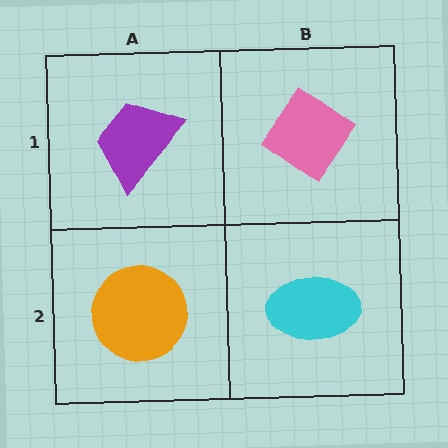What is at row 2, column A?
An orange circle.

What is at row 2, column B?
A cyan ellipse.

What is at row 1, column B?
A pink diamond.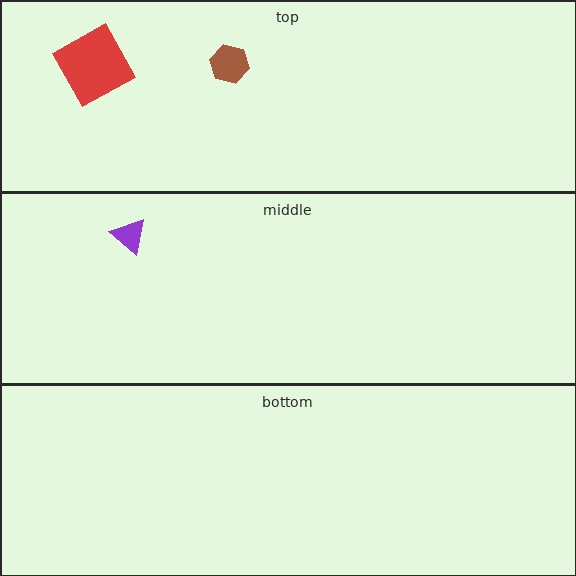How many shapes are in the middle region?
1.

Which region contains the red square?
The top region.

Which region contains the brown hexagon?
The top region.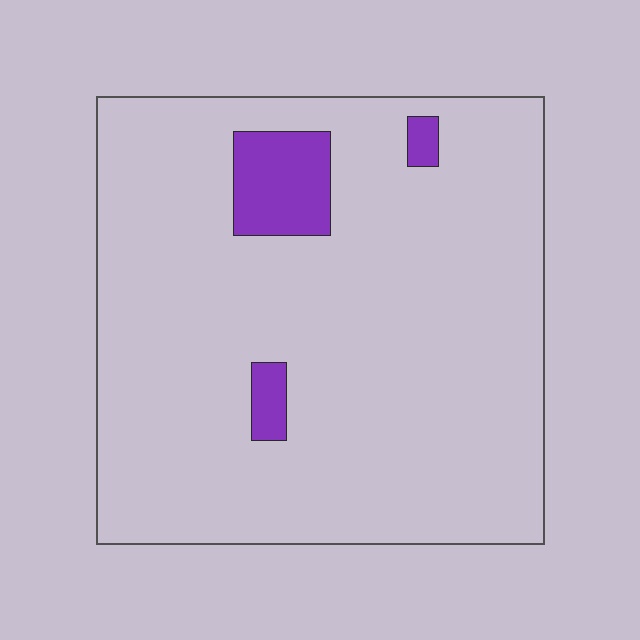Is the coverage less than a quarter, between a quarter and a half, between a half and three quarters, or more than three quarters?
Less than a quarter.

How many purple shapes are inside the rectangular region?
3.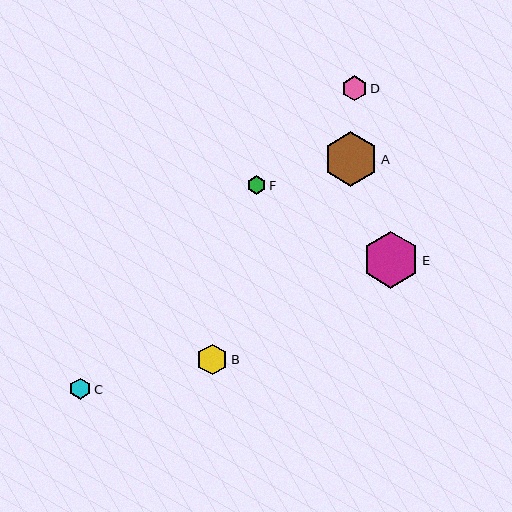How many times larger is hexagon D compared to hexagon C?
Hexagon D is approximately 1.1 times the size of hexagon C.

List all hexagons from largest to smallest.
From largest to smallest: E, A, B, D, C, F.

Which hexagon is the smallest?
Hexagon F is the smallest with a size of approximately 19 pixels.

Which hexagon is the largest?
Hexagon E is the largest with a size of approximately 57 pixels.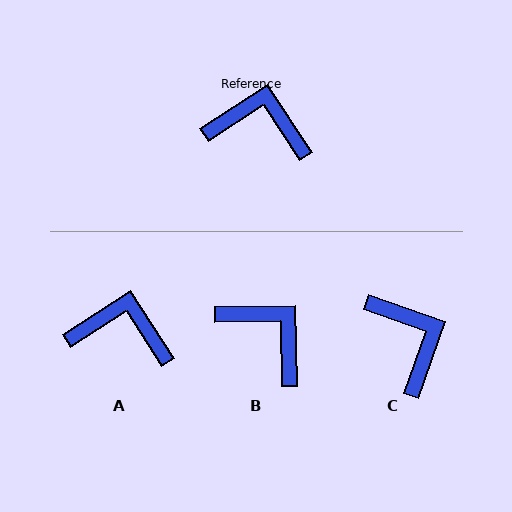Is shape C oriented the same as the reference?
No, it is off by about 52 degrees.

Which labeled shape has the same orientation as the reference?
A.